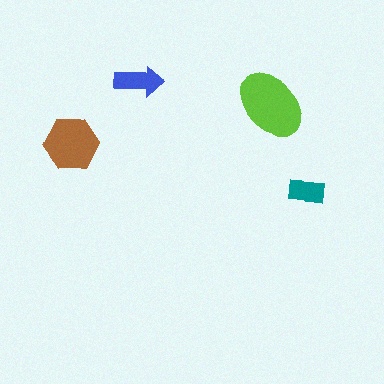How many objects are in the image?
There are 4 objects in the image.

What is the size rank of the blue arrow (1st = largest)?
3rd.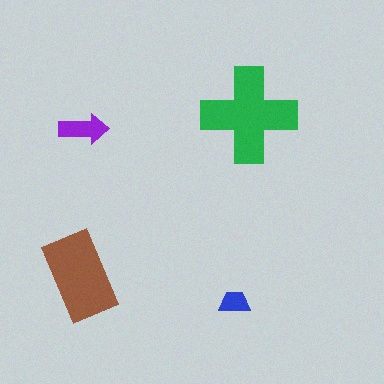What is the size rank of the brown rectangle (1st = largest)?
2nd.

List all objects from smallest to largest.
The blue trapezoid, the purple arrow, the brown rectangle, the green cross.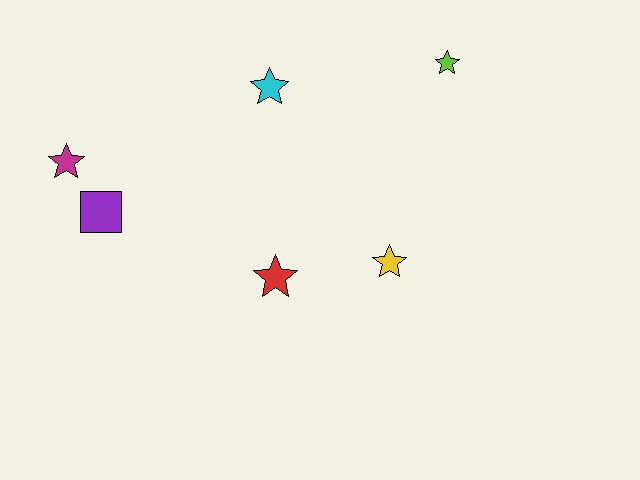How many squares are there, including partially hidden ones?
There is 1 square.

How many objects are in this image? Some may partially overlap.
There are 6 objects.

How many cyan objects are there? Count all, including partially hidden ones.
There is 1 cyan object.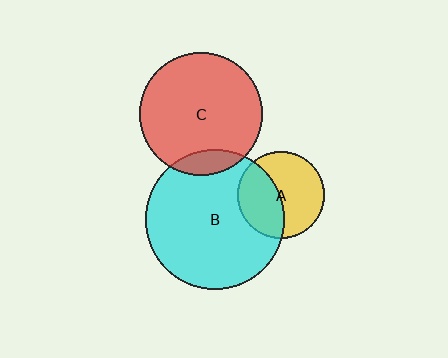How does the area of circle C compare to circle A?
Approximately 2.0 times.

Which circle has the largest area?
Circle B (cyan).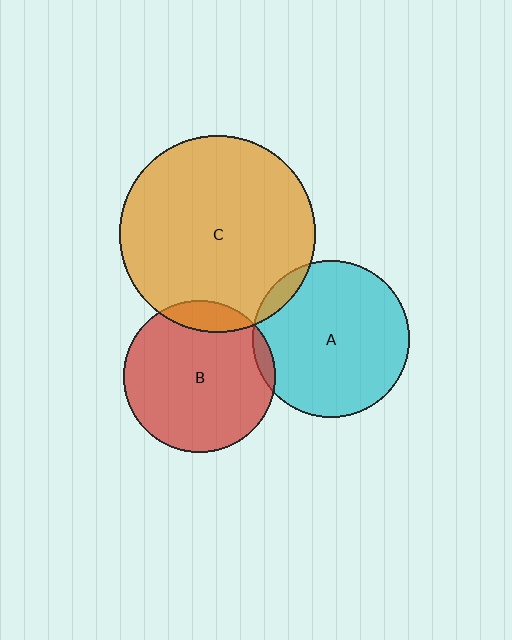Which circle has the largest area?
Circle C (orange).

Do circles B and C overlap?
Yes.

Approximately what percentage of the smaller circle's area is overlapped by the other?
Approximately 10%.